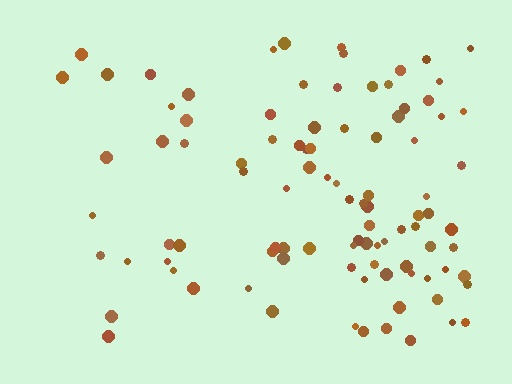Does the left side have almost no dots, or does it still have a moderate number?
Still a moderate number, just noticeably fewer than the right.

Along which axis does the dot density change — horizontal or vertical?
Horizontal.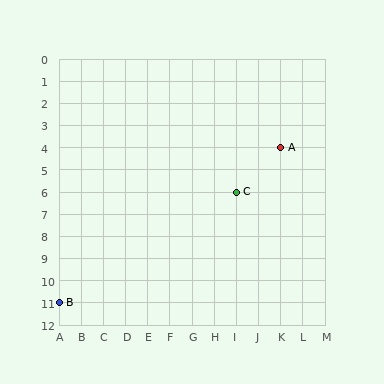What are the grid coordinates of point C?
Point C is at grid coordinates (I, 6).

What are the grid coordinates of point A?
Point A is at grid coordinates (K, 4).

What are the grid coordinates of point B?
Point B is at grid coordinates (A, 11).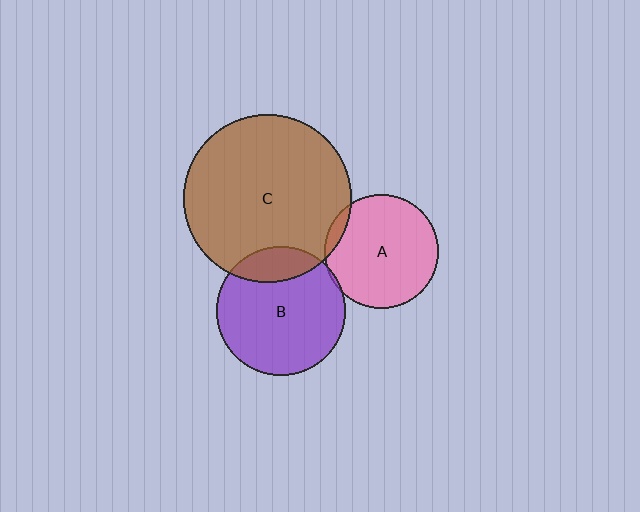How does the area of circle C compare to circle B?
Approximately 1.7 times.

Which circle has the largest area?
Circle C (brown).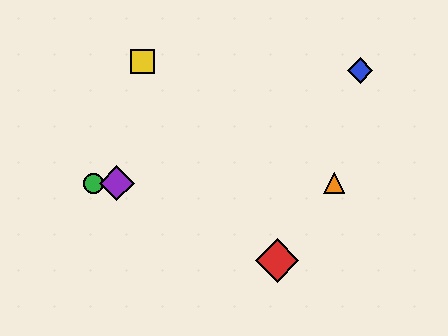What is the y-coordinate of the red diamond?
The red diamond is at y≈261.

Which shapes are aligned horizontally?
The green circle, the purple diamond, the orange triangle are aligned horizontally.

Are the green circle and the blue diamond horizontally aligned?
No, the green circle is at y≈183 and the blue diamond is at y≈71.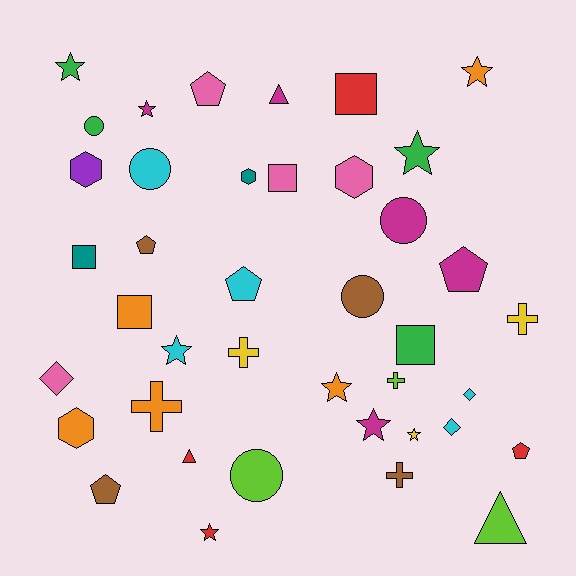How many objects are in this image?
There are 40 objects.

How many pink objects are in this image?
There are 4 pink objects.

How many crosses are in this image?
There are 5 crosses.